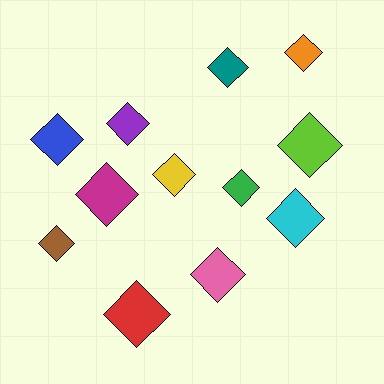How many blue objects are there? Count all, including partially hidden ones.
There is 1 blue object.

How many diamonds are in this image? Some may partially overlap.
There are 12 diamonds.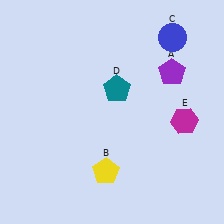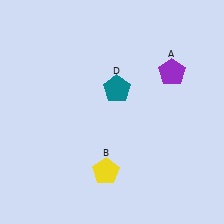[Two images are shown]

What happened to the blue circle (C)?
The blue circle (C) was removed in Image 2. It was in the top-right area of Image 1.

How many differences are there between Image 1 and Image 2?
There are 2 differences between the two images.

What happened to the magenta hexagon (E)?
The magenta hexagon (E) was removed in Image 2. It was in the bottom-right area of Image 1.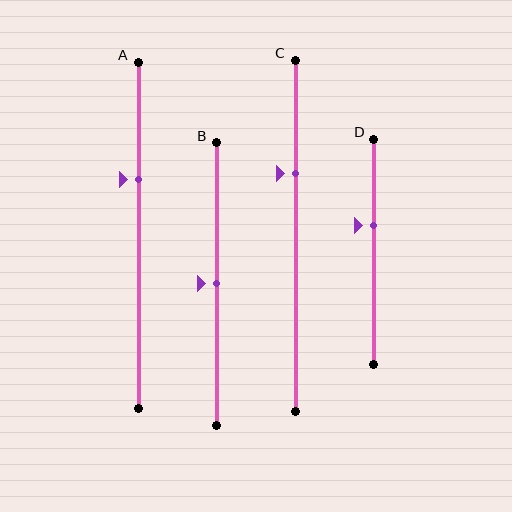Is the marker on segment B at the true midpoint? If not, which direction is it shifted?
Yes, the marker on segment B is at the true midpoint.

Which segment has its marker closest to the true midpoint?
Segment B has its marker closest to the true midpoint.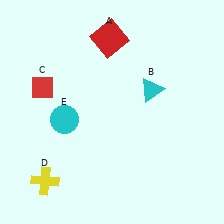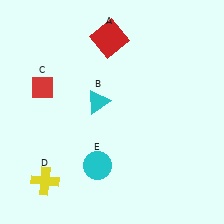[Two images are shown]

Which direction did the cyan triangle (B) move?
The cyan triangle (B) moved left.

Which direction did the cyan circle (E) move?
The cyan circle (E) moved down.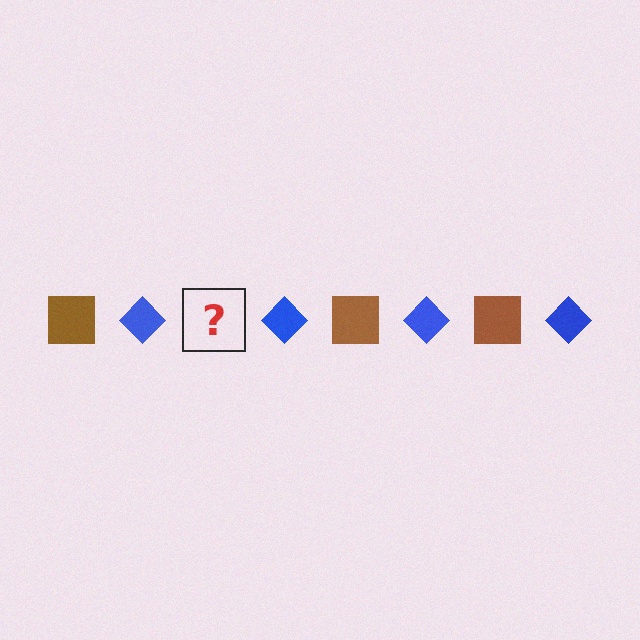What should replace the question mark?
The question mark should be replaced with a brown square.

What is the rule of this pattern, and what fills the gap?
The rule is that the pattern alternates between brown square and blue diamond. The gap should be filled with a brown square.